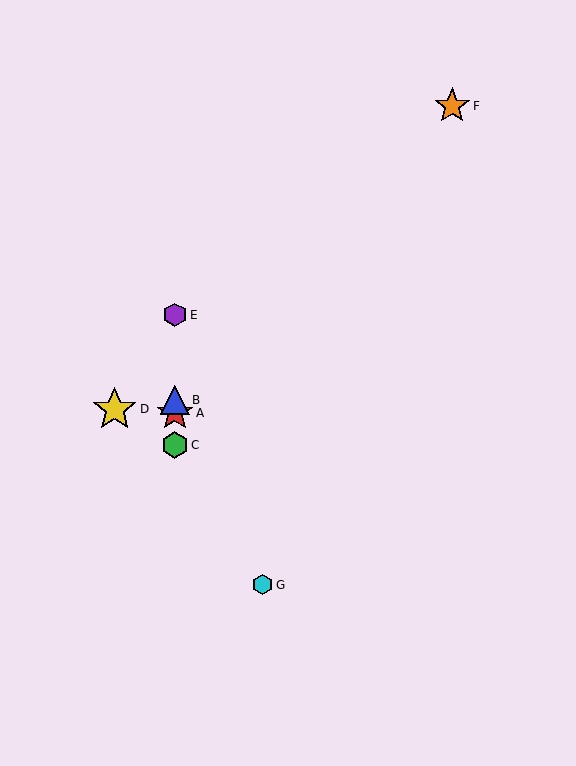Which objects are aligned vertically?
Objects A, B, C, E are aligned vertically.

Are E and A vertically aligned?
Yes, both are at x≈175.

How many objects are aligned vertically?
4 objects (A, B, C, E) are aligned vertically.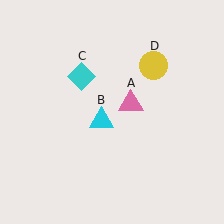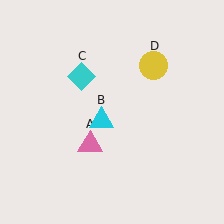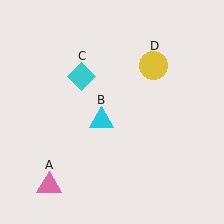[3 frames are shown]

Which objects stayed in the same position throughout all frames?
Cyan triangle (object B) and cyan diamond (object C) and yellow circle (object D) remained stationary.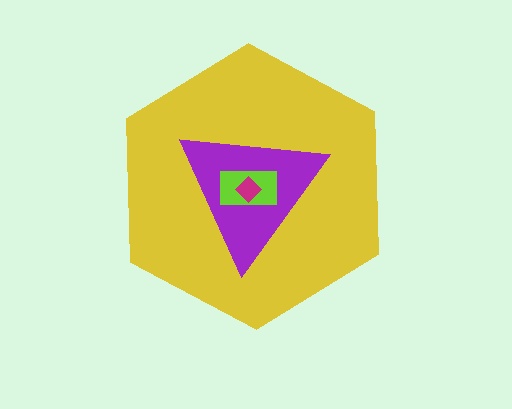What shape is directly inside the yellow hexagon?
The purple triangle.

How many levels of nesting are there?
4.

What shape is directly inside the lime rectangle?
The magenta diamond.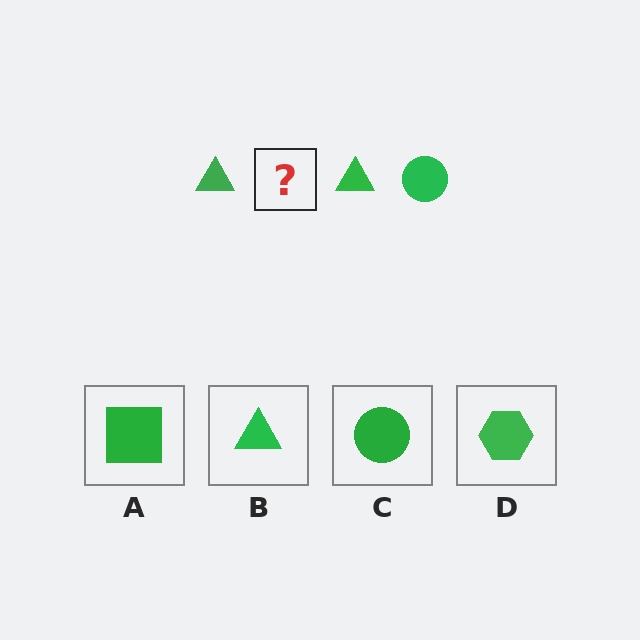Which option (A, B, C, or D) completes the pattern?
C.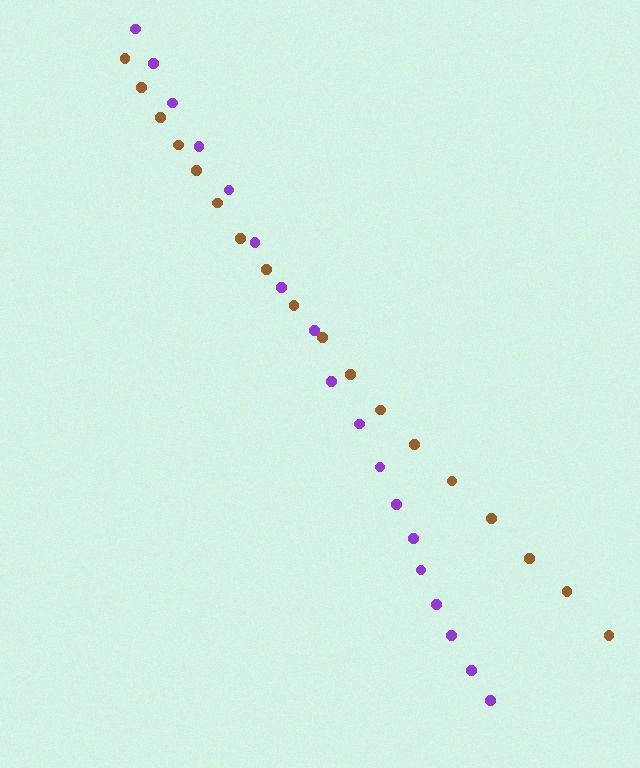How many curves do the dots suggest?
There are 2 distinct paths.